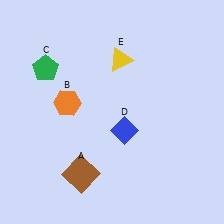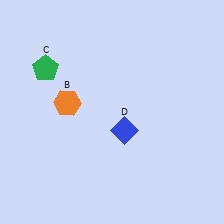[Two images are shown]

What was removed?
The brown square (A), the yellow triangle (E) were removed in Image 2.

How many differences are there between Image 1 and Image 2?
There are 2 differences between the two images.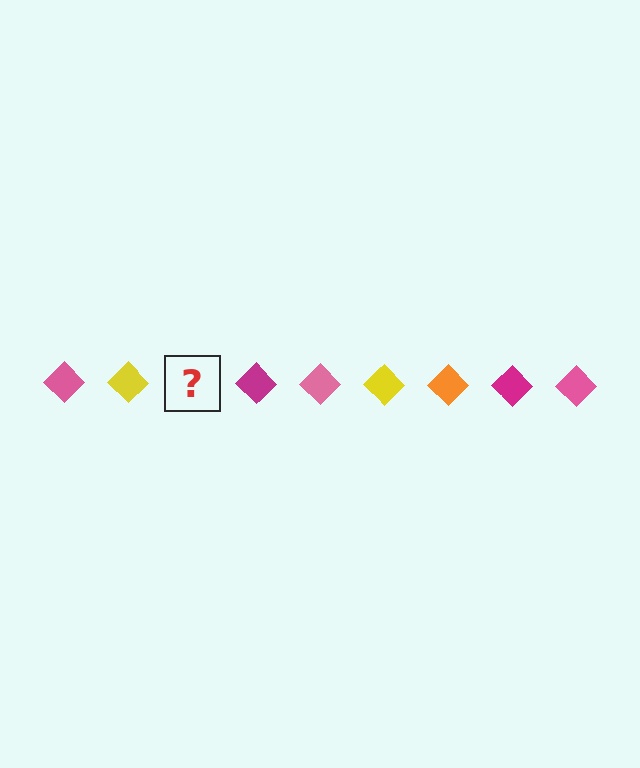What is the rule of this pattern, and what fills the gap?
The rule is that the pattern cycles through pink, yellow, orange, magenta diamonds. The gap should be filled with an orange diamond.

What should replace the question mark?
The question mark should be replaced with an orange diamond.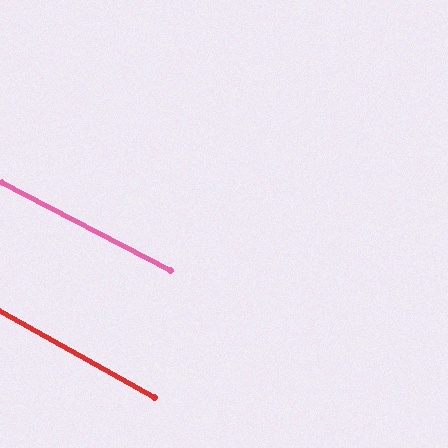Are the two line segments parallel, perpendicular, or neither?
Parallel — their directions differ by only 1.4°.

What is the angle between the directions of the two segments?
Approximately 1 degree.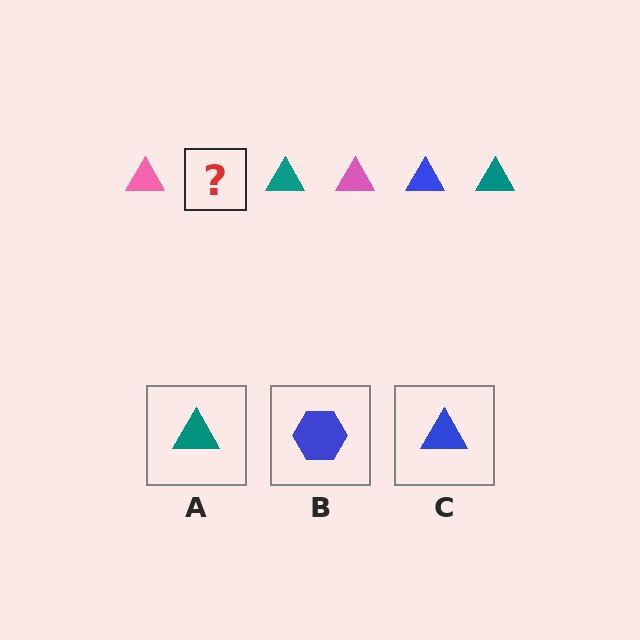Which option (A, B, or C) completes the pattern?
C.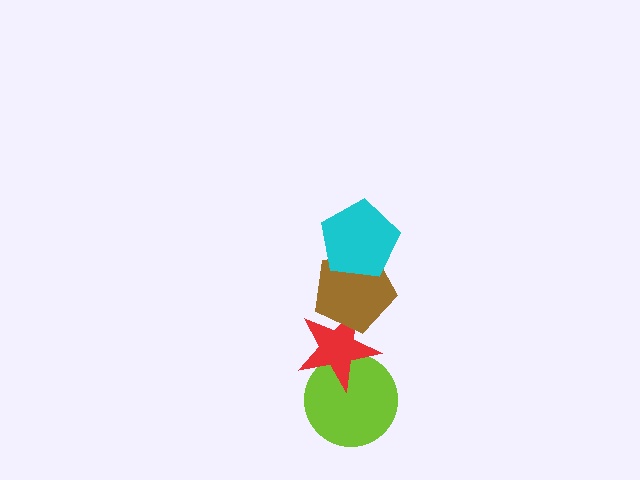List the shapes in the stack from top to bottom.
From top to bottom: the cyan pentagon, the brown pentagon, the red star, the lime circle.